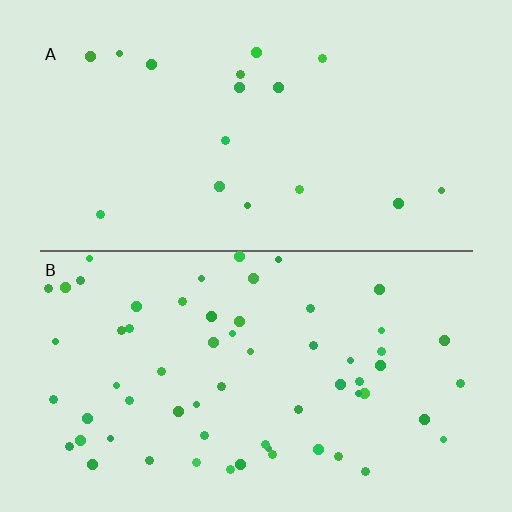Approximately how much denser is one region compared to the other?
Approximately 3.6× — region B over region A.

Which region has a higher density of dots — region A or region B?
B (the bottom).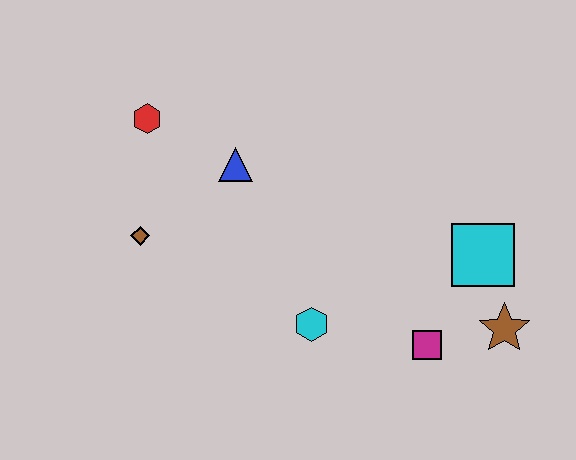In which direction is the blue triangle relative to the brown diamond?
The blue triangle is to the right of the brown diamond.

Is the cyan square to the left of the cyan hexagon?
No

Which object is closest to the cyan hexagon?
The magenta square is closest to the cyan hexagon.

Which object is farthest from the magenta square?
The red hexagon is farthest from the magenta square.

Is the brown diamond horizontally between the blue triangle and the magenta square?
No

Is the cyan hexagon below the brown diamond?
Yes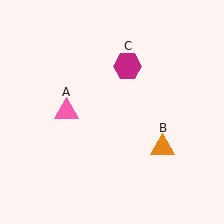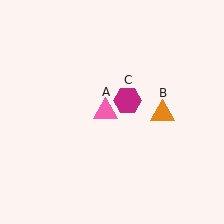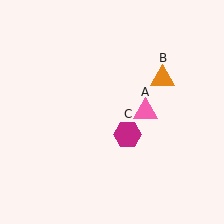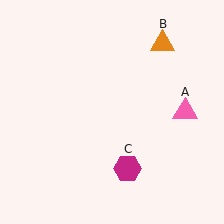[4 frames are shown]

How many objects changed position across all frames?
3 objects changed position: pink triangle (object A), orange triangle (object B), magenta hexagon (object C).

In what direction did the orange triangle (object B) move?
The orange triangle (object B) moved up.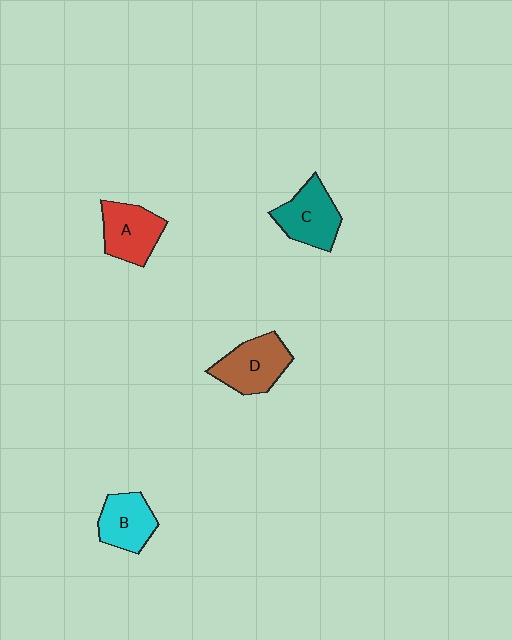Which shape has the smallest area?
Shape B (cyan).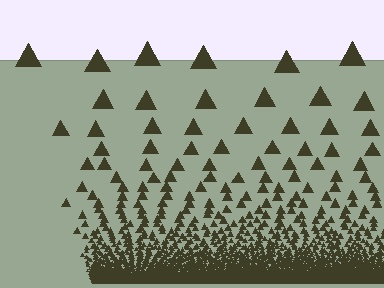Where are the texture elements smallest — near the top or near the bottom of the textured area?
Near the bottom.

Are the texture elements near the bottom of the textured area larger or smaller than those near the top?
Smaller. The gradient is inverted — elements near the bottom are smaller and denser.